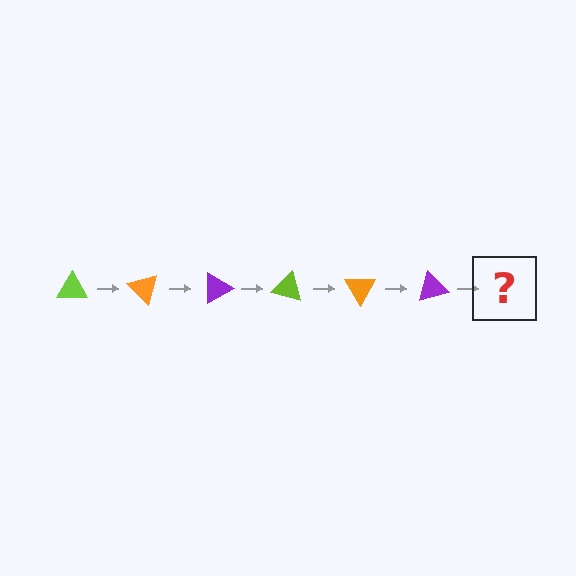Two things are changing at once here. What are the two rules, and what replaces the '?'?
The two rules are that it rotates 45 degrees each step and the color cycles through lime, orange, and purple. The '?' should be a lime triangle, rotated 270 degrees from the start.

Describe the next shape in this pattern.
It should be a lime triangle, rotated 270 degrees from the start.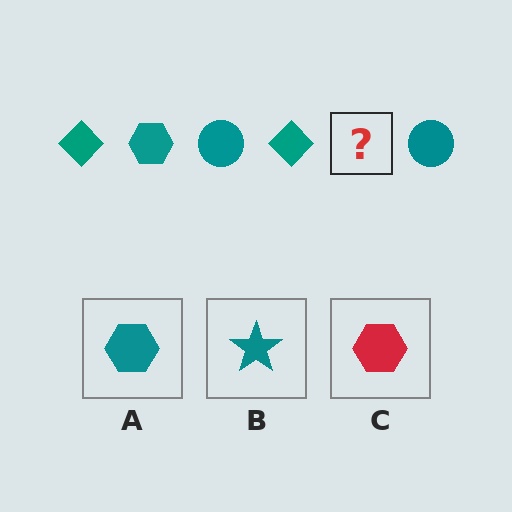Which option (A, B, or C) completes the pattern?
A.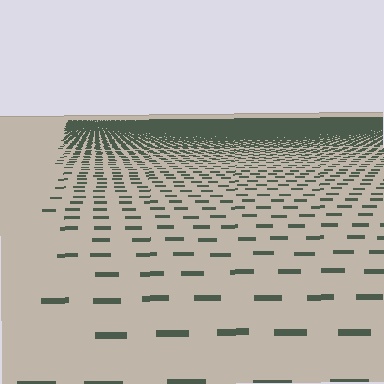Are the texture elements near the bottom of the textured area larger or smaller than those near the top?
Larger. Near the bottom, elements are closer to the viewer and appear at a bigger on-screen size.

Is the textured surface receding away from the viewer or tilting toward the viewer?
The surface is receding away from the viewer. Texture elements get smaller and denser toward the top.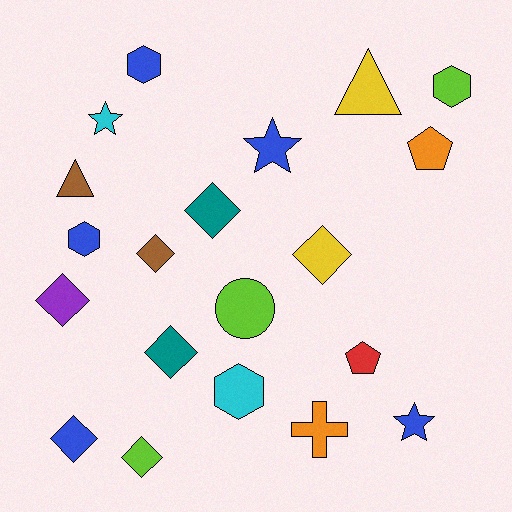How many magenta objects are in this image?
There are no magenta objects.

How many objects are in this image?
There are 20 objects.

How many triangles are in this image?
There are 2 triangles.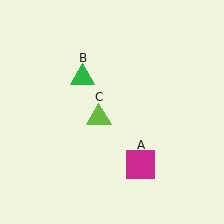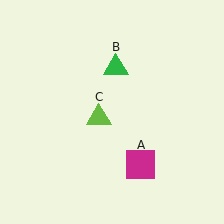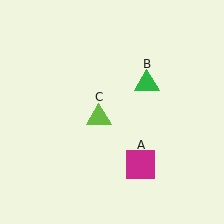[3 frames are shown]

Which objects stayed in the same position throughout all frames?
Magenta square (object A) and lime triangle (object C) remained stationary.